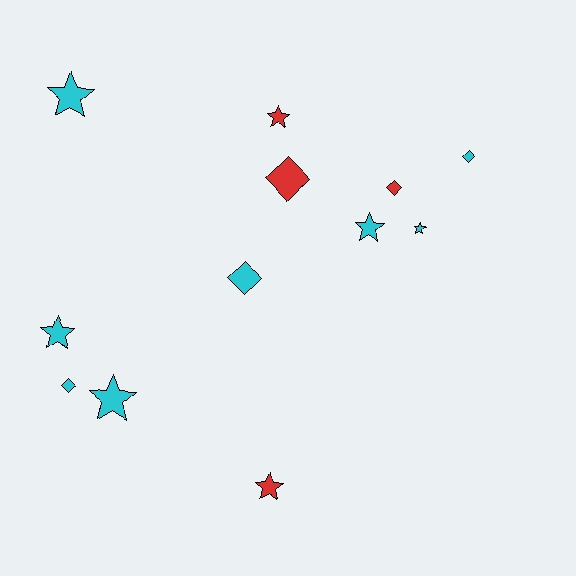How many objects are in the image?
There are 12 objects.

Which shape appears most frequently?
Star, with 7 objects.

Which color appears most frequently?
Cyan, with 8 objects.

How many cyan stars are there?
There are 5 cyan stars.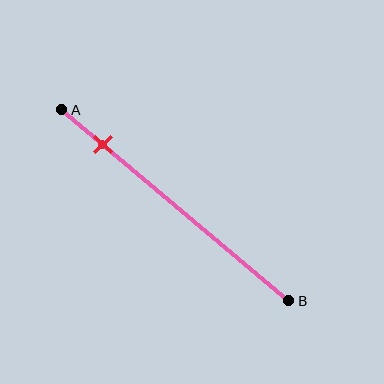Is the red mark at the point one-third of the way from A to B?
No, the mark is at about 20% from A, not at the 33% one-third point.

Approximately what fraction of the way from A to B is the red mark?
The red mark is approximately 20% of the way from A to B.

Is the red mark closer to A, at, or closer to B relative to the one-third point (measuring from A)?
The red mark is closer to point A than the one-third point of segment AB.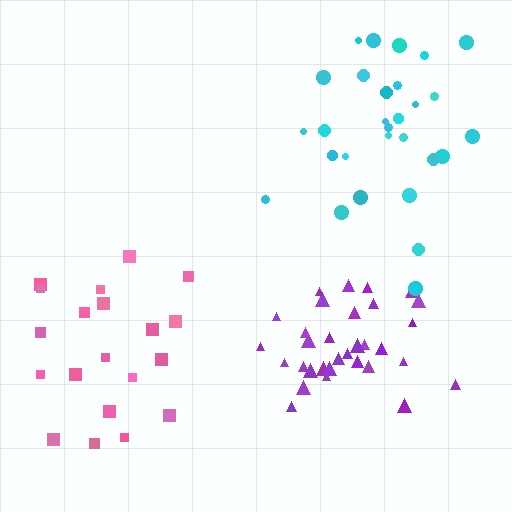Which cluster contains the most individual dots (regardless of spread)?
Purple (33).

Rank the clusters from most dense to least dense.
purple, cyan, pink.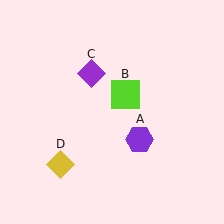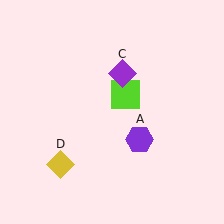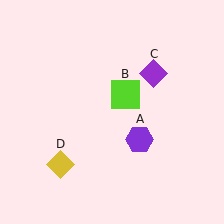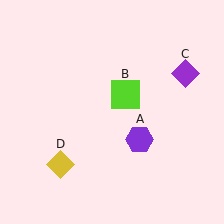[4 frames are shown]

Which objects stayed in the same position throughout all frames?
Purple hexagon (object A) and lime square (object B) and yellow diamond (object D) remained stationary.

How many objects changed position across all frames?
1 object changed position: purple diamond (object C).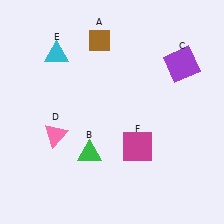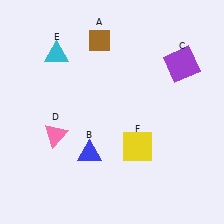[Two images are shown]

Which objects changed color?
B changed from green to blue. F changed from magenta to yellow.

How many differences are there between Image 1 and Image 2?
There are 2 differences between the two images.